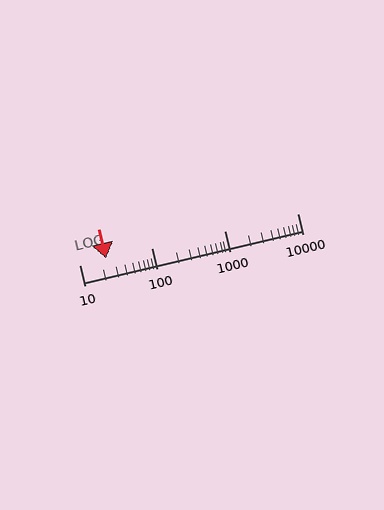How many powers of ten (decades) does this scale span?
The scale spans 3 decades, from 10 to 10000.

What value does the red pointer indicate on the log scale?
The pointer indicates approximately 23.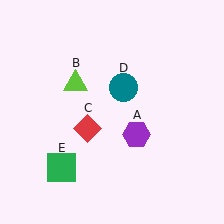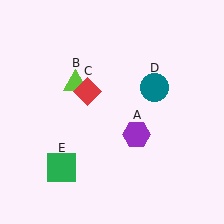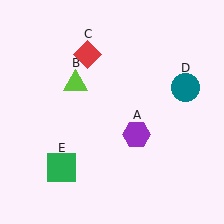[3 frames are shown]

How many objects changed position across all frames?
2 objects changed position: red diamond (object C), teal circle (object D).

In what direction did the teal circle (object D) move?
The teal circle (object D) moved right.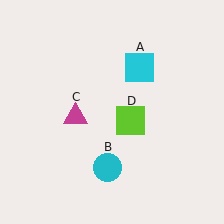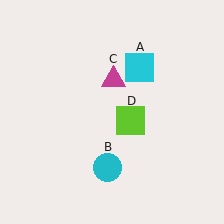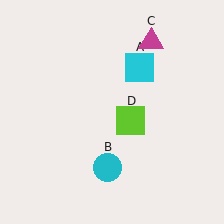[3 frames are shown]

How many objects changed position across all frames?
1 object changed position: magenta triangle (object C).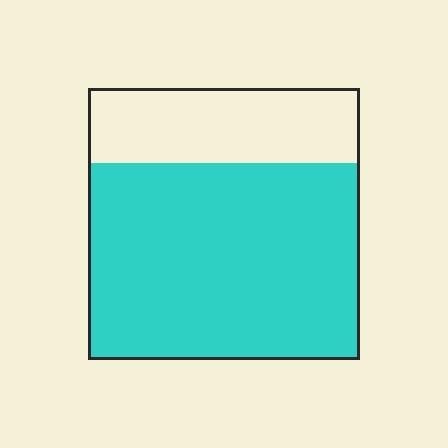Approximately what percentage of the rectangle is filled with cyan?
Approximately 70%.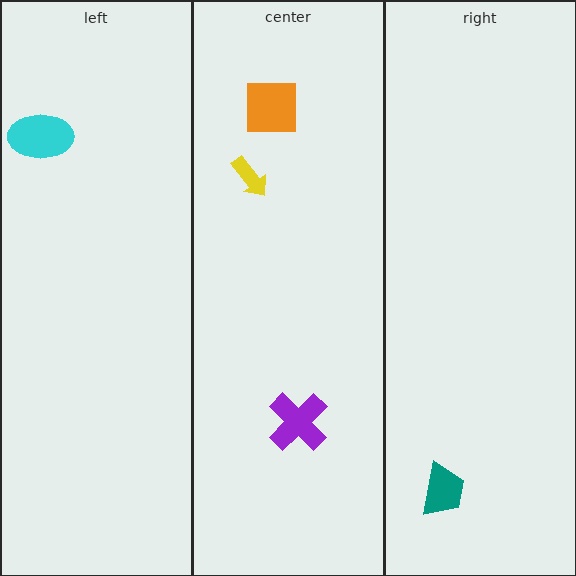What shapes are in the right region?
The teal trapezoid.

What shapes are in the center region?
The purple cross, the yellow arrow, the orange square.